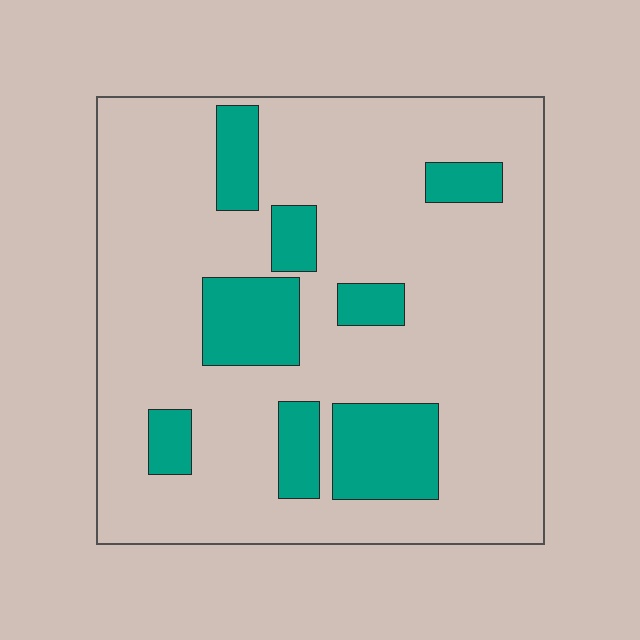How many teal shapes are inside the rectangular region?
8.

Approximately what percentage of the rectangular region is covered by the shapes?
Approximately 20%.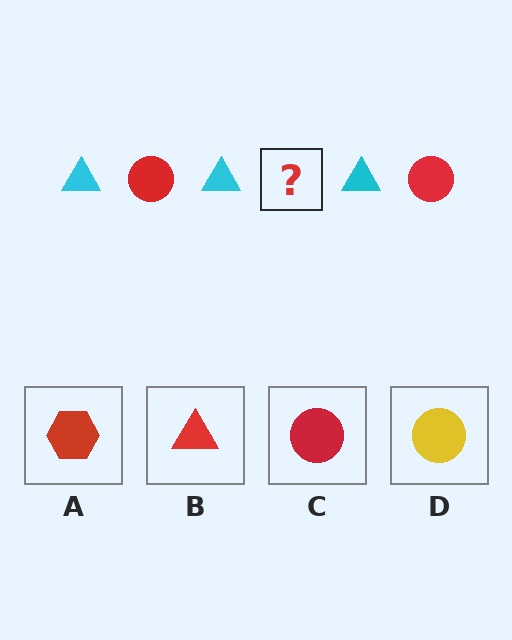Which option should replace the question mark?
Option C.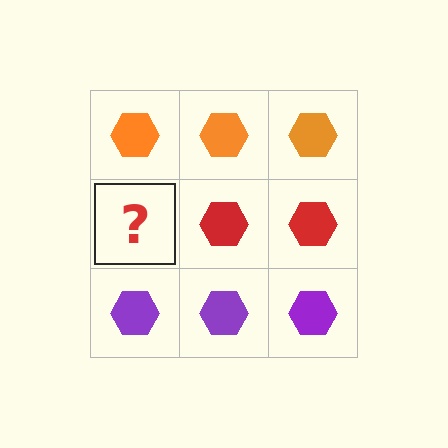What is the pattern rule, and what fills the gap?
The rule is that each row has a consistent color. The gap should be filled with a red hexagon.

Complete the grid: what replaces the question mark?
The question mark should be replaced with a red hexagon.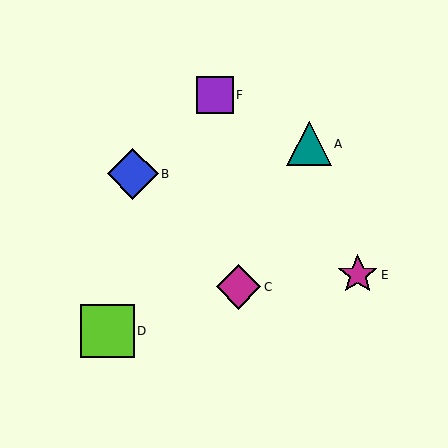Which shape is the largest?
The lime square (labeled D) is the largest.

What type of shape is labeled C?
Shape C is a magenta diamond.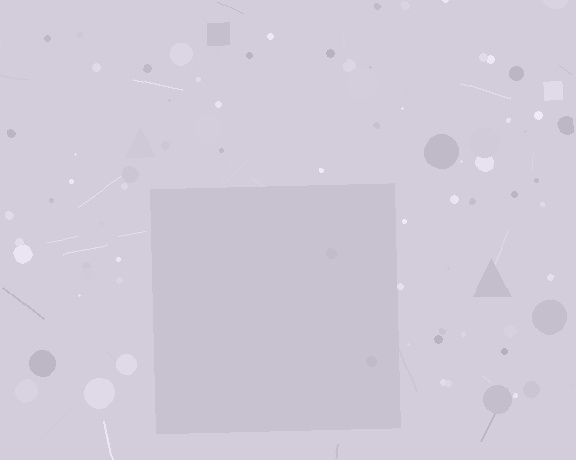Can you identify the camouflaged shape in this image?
The camouflaged shape is a square.